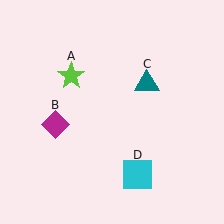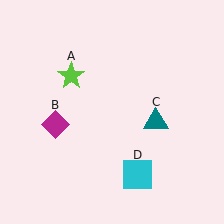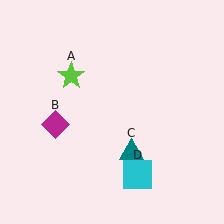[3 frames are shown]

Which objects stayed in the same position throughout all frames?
Lime star (object A) and magenta diamond (object B) and cyan square (object D) remained stationary.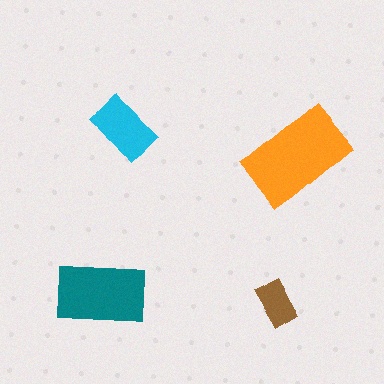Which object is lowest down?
The brown rectangle is bottommost.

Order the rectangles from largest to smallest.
the orange one, the teal one, the cyan one, the brown one.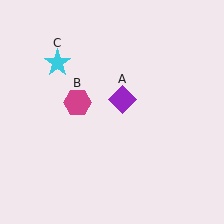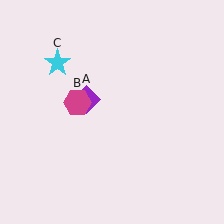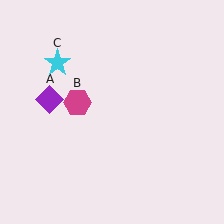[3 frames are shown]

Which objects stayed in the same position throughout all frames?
Magenta hexagon (object B) and cyan star (object C) remained stationary.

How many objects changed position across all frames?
1 object changed position: purple diamond (object A).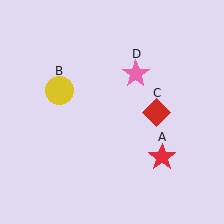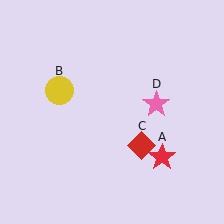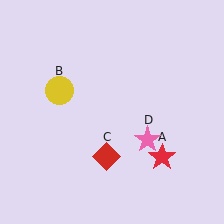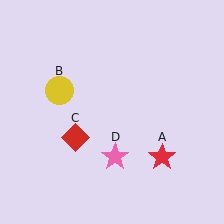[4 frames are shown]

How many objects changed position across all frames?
2 objects changed position: red diamond (object C), pink star (object D).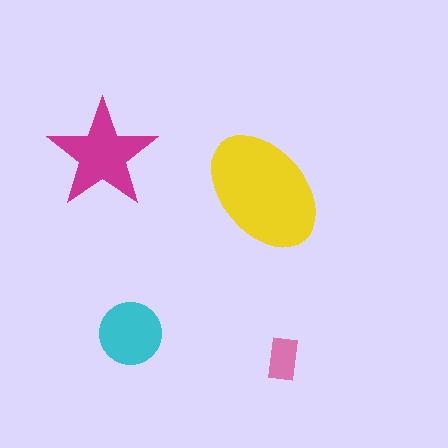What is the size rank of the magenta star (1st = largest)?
2nd.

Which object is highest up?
The magenta star is topmost.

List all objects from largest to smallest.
The yellow ellipse, the magenta star, the cyan circle, the pink rectangle.